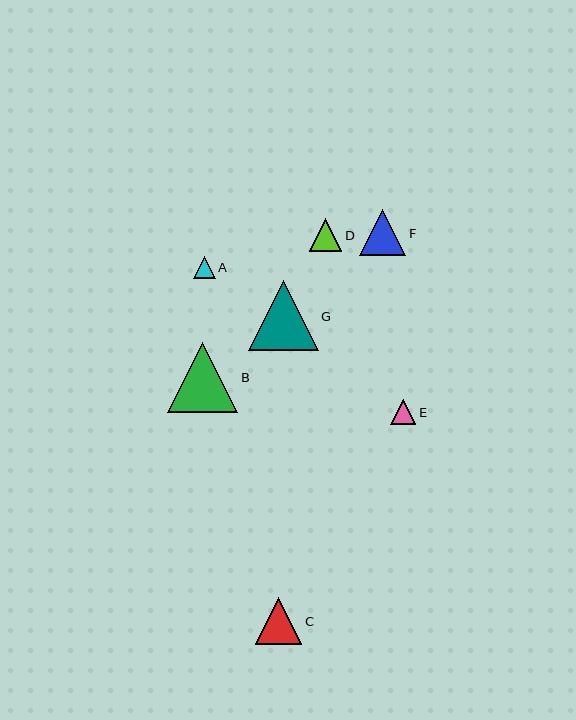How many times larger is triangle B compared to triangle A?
Triangle B is approximately 3.2 times the size of triangle A.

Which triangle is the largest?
Triangle B is the largest with a size of approximately 70 pixels.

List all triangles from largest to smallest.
From largest to smallest: B, G, C, F, D, E, A.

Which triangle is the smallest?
Triangle A is the smallest with a size of approximately 22 pixels.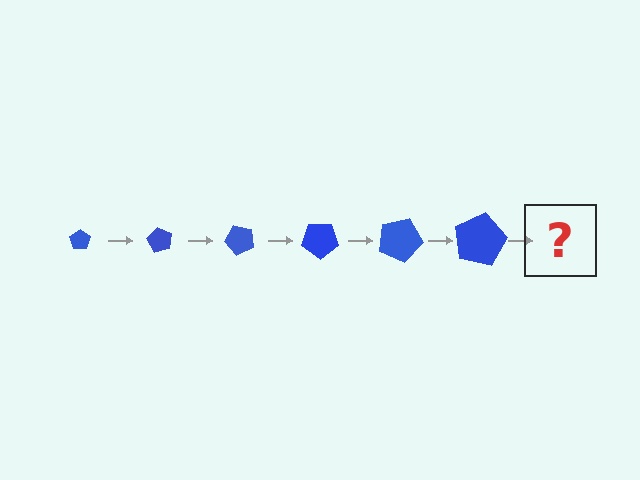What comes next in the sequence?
The next element should be a pentagon, larger than the previous one and rotated 360 degrees from the start.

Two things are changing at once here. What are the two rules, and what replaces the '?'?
The two rules are that the pentagon grows larger each step and it rotates 60 degrees each step. The '?' should be a pentagon, larger than the previous one and rotated 360 degrees from the start.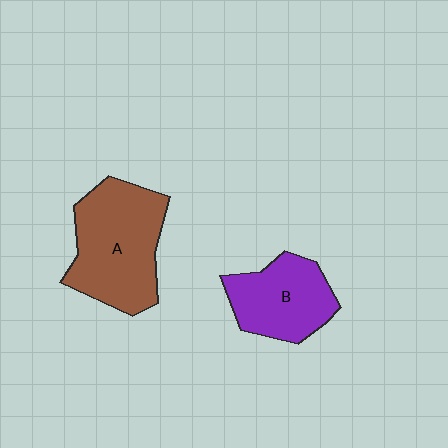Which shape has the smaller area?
Shape B (purple).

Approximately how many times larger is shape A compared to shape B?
Approximately 1.4 times.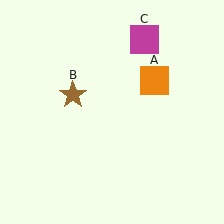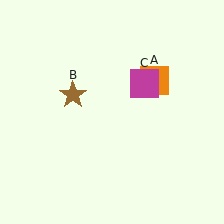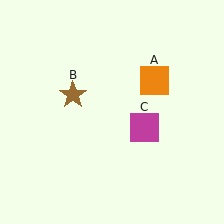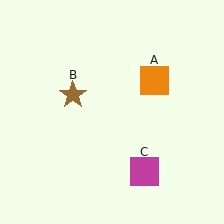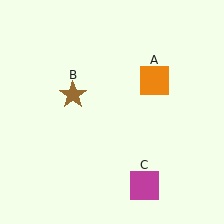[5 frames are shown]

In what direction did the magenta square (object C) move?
The magenta square (object C) moved down.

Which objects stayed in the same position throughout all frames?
Orange square (object A) and brown star (object B) remained stationary.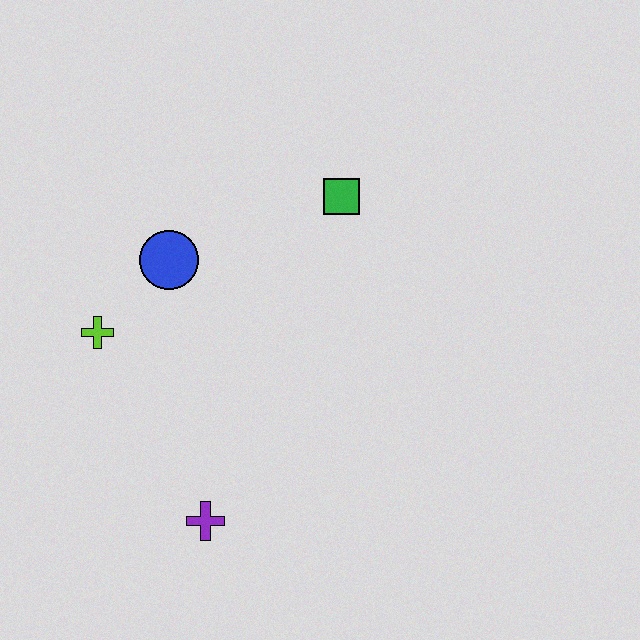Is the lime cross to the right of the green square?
No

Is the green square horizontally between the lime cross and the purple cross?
No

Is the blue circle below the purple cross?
No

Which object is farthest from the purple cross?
The green square is farthest from the purple cross.